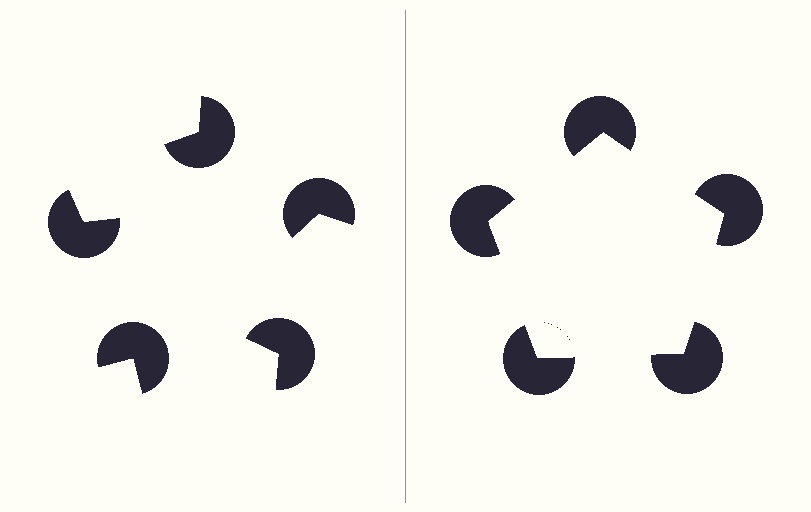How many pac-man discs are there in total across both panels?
10 — 5 on each side.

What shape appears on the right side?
An illusory pentagon.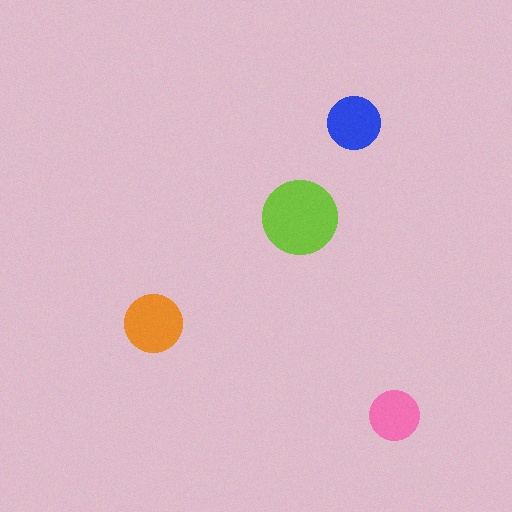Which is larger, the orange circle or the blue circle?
The orange one.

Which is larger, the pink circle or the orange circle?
The orange one.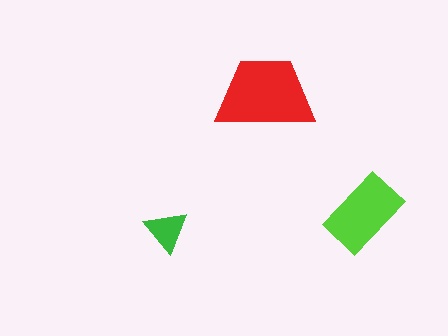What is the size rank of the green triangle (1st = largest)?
3rd.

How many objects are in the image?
There are 3 objects in the image.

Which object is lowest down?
The green triangle is bottommost.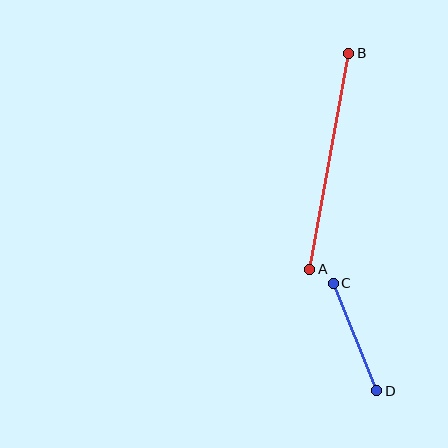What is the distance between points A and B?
The distance is approximately 219 pixels.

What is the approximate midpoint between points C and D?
The midpoint is at approximately (355, 337) pixels.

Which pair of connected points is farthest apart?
Points A and B are farthest apart.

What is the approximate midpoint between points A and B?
The midpoint is at approximately (329, 161) pixels.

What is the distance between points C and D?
The distance is approximately 116 pixels.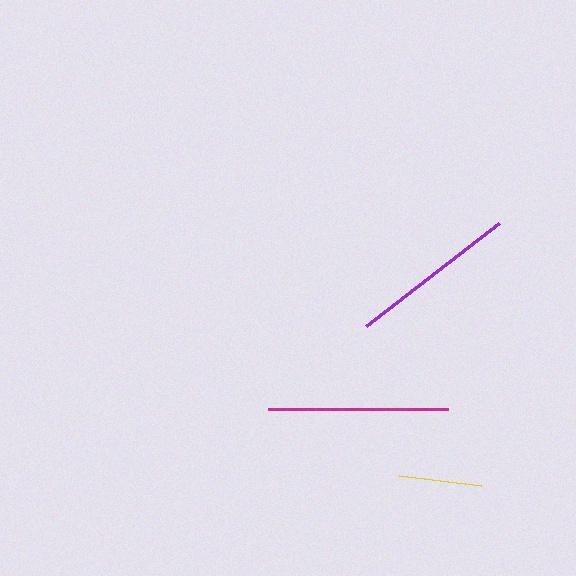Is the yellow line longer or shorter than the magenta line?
The magenta line is longer than the yellow line.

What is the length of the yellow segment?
The yellow segment is approximately 83 pixels long.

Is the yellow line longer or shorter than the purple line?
The purple line is longer than the yellow line.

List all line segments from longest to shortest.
From longest to shortest: magenta, purple, yellow.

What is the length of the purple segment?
The purple segment is approximately 169 pixels long.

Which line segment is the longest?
The magenta line is the longest at approximately 180 pixels.